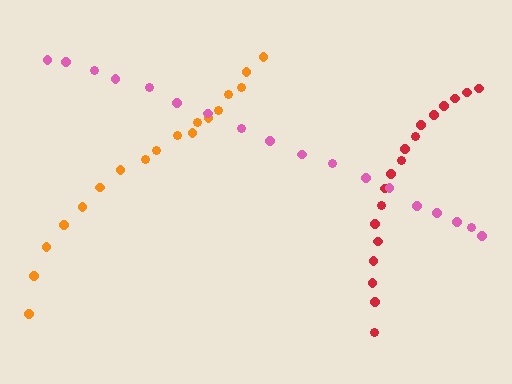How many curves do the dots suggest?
There are 3 distinct paths.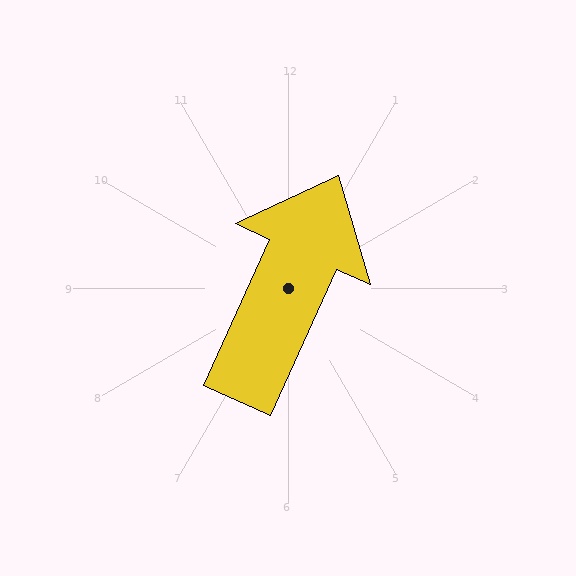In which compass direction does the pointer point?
Northeast.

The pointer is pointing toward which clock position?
Roughly 1 o'clock.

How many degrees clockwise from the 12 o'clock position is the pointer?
Approximately 24 degrees.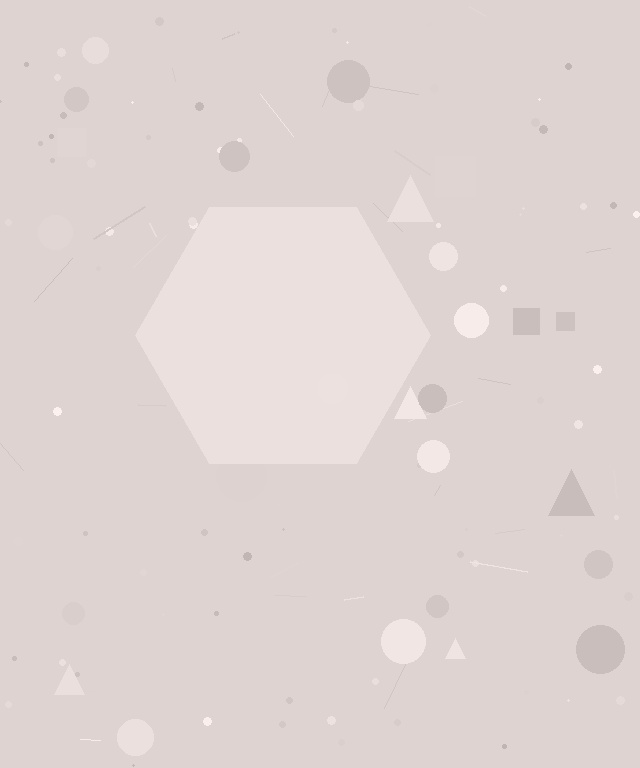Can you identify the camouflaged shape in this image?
The camouflaged shape is a hexagon.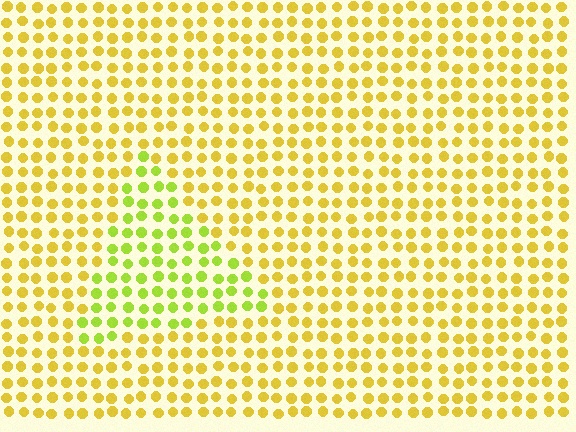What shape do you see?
I see a triangle.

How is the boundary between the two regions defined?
The boundary is defined purely by a slight shift in hue (about 33 degrees). Spacing, size, and orientation are identical on both sides.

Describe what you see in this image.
The image is filled with small yellow elements in a uniform arrangement. A triangle-shaped region is visible where the elements are tinted to a slightly different hue, forming a subtle color boundary.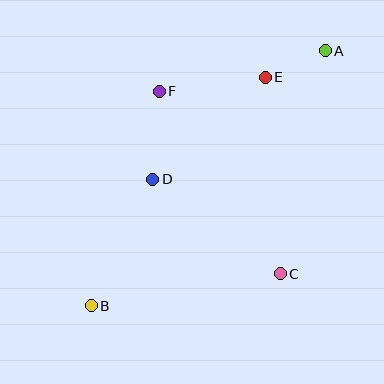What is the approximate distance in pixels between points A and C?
The distance between A and C is approximately 228 pixels.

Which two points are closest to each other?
Points A and E are closest to each other.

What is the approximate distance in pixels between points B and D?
The distance between B and D is approximately 141 pixels.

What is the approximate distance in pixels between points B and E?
The distance between B and E is approximately 287 pixels.